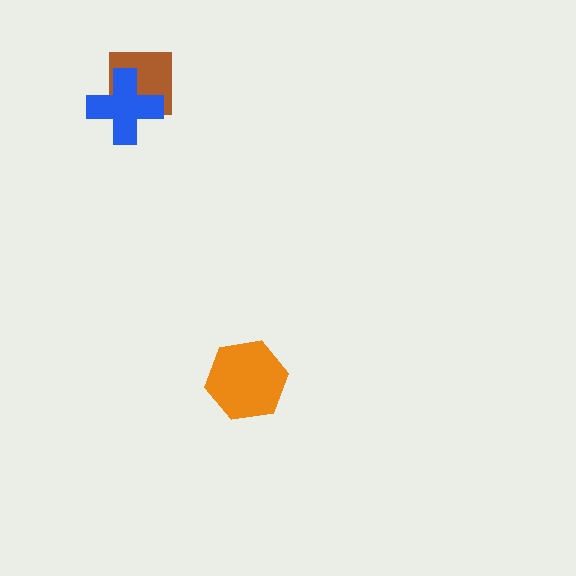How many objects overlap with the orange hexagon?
0 objects overlap with the orange hexagon.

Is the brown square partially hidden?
Yes, it is partially covered by another shape.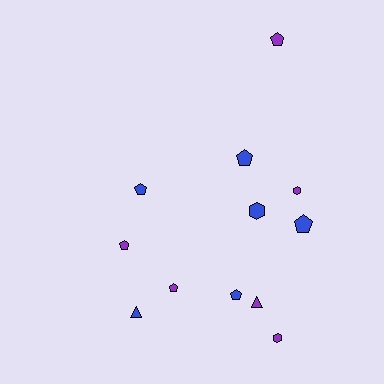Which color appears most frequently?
Purple, with 6 objects.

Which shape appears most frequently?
Pentagon, with 7 objects.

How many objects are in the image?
There are 12 objects.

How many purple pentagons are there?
There are 3 purple pentagons.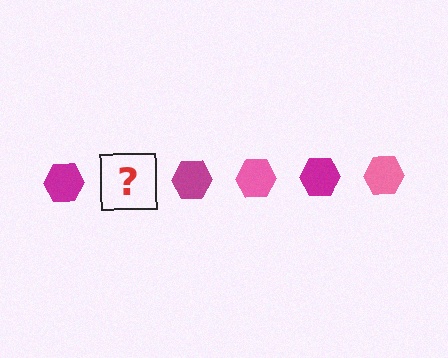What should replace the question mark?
The question mark should be replaced with a pink hexagon.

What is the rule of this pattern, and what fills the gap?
The rule is that the pattern cycles through magenta, pink hexagons. The gap should be filled with a pink hexagon.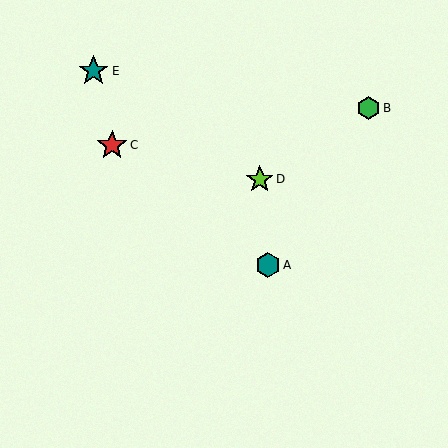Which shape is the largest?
The teal star (labeled E) is the largest.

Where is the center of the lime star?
The center of the lime star is at (260, 179).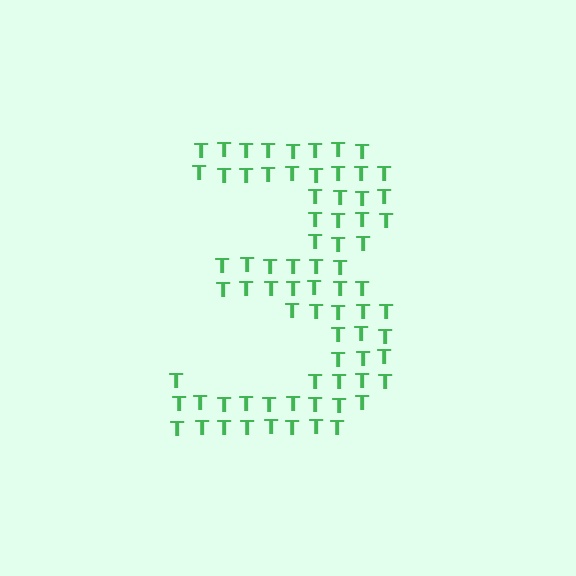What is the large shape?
The large shape is the digit 3.